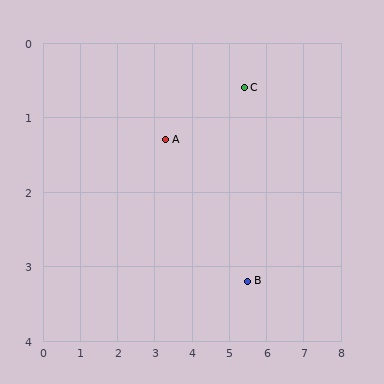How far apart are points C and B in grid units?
Points C and B are about 2.6 grid units apart.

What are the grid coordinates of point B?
Point B is at approximately (5.5, 3.2).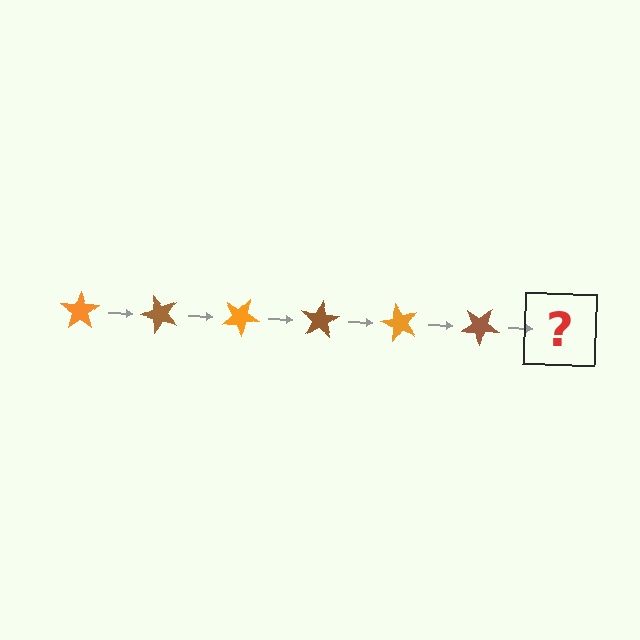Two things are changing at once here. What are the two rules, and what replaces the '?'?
The two rules are that it rotates 50 degrees each step and the color cycles through orange and brown. The '?' should be an orange star, rotated 300 degrees from the start.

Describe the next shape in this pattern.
It should be an orange star, rotated 300 degrees from the start.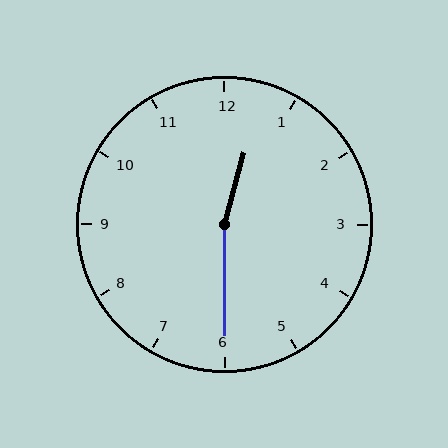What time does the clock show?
12:30.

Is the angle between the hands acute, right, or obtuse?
It is obtuse.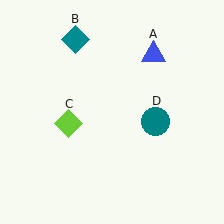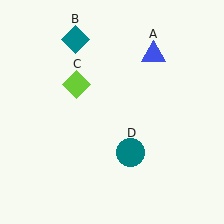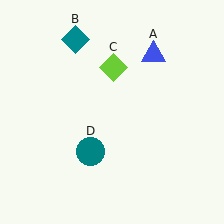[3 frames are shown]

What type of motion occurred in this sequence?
The lime diamond (object C), teal circle (object D) rotated clockwise around the center of the scene.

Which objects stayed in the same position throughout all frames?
Blue triangle (object A) and teal diamond (object B) remained stationary.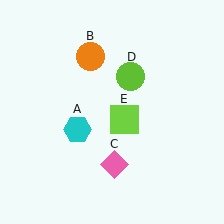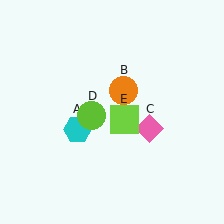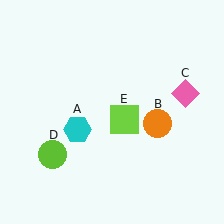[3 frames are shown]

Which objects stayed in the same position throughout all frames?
Cyan hexagon (object A) and lime square (object E) remained stationary.